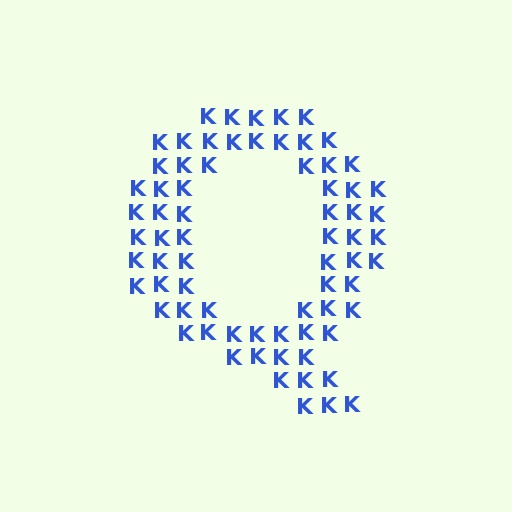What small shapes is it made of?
It is made of small letter K's.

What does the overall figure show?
The overall figure shows the letter Q.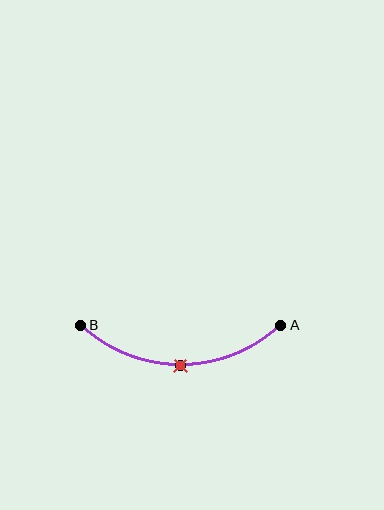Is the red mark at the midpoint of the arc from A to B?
Yes. The red mark lies on the arc at equal arc-length from both A and B — it is the arc midpoint.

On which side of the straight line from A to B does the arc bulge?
The arc bulges below the straight line connecting A and B.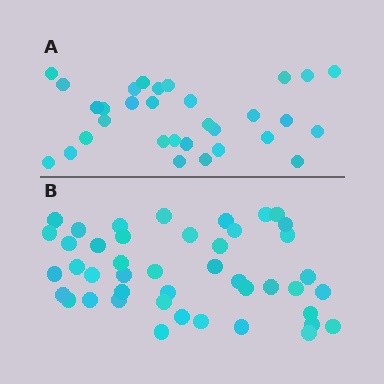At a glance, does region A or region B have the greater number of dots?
Region B (the bottom region) has more dots.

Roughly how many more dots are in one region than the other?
Region B has approximately 15 more dots than region A.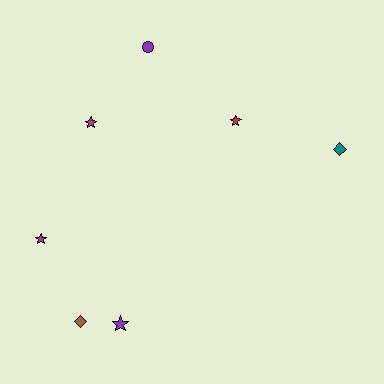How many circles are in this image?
There is 1 circle.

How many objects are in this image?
There are 7 objects.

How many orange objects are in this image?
There are no orange objects.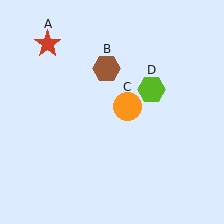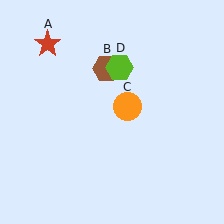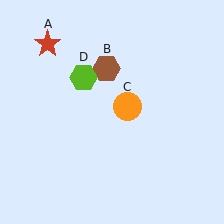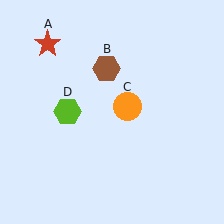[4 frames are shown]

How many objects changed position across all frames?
1 object changed position: lime hexagon (object D).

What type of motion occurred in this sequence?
The lime hexagon (object D) rotated counterclockwise around the center of the scene.